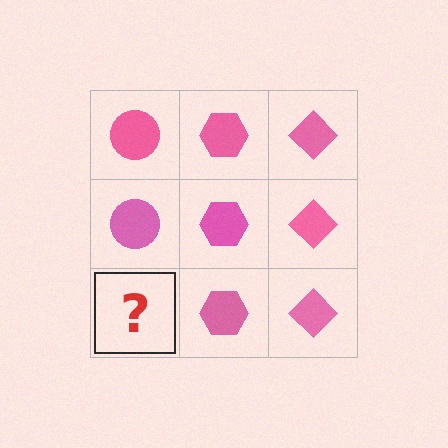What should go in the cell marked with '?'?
The missing cell should contain a pink circle.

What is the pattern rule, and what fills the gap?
The rule is that each column has a consistent shape. The gap should be filled with a pink circle.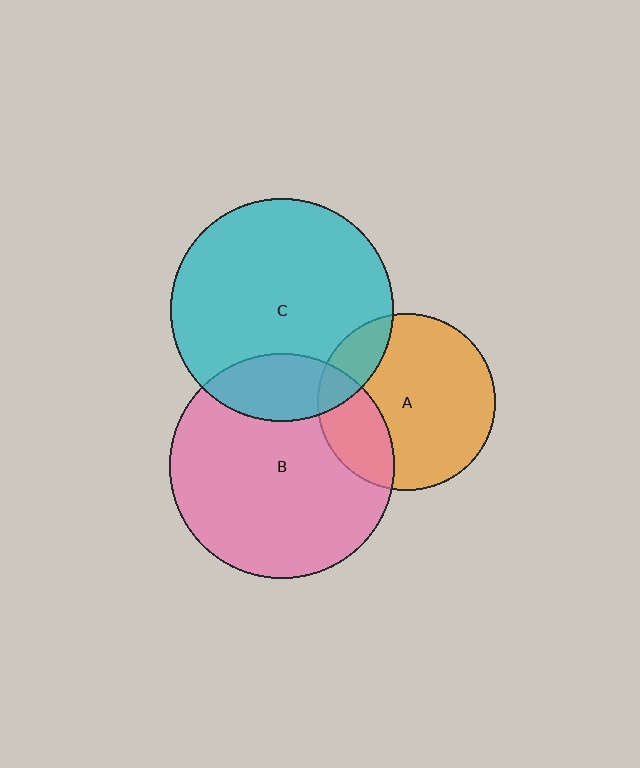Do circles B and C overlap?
Yes.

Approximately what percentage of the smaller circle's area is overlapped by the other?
Approximately 20%.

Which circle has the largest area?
Circle B (pink).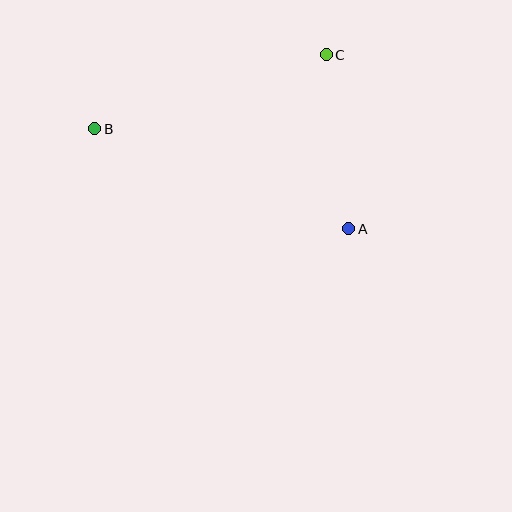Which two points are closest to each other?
Points A and C are closest to each other.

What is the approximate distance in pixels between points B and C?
The distance between B and C is approximately 243 pixels.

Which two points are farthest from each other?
Points A and B are farthest from each other.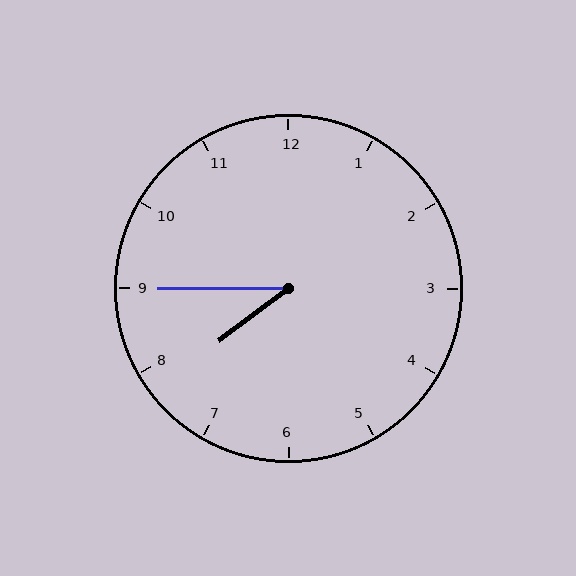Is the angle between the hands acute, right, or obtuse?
It is acute.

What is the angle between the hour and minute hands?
Approximately 38 degrees.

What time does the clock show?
7:45.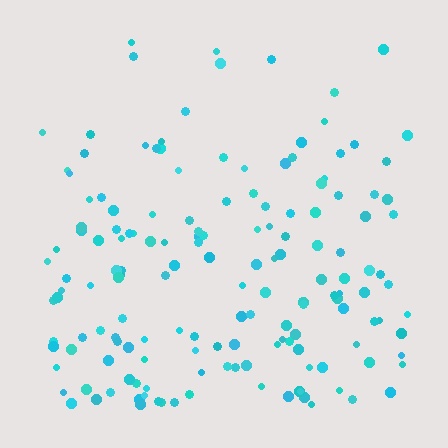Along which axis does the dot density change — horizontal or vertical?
Vertical.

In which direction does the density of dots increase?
From top to bottom, with the bottom side densest.